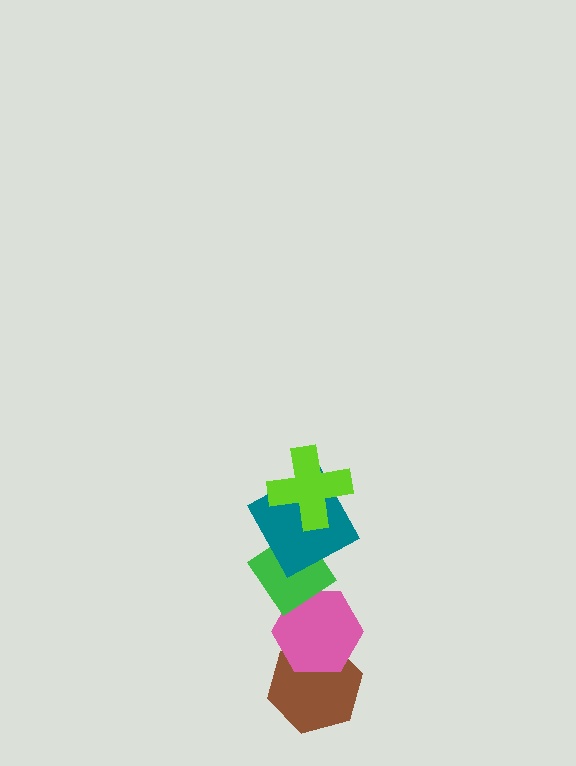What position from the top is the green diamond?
The green diamond is 3rd from the top.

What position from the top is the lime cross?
The lime cross is 1st from the top.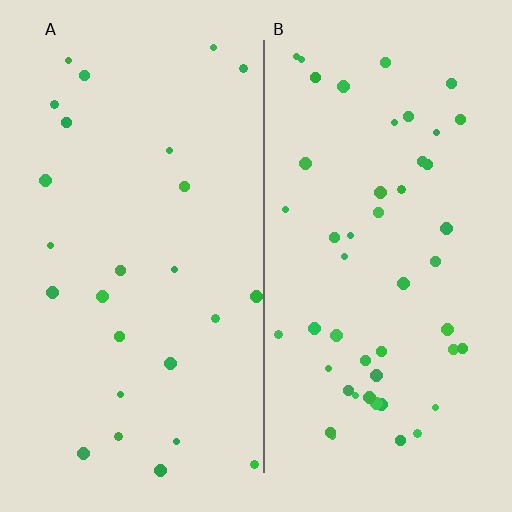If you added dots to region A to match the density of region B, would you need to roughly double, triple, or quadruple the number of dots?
Approximately double.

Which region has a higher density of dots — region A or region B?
B (the right).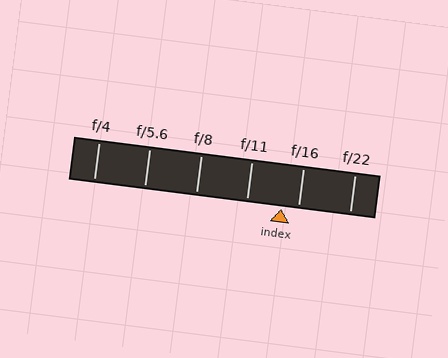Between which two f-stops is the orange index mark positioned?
The index mark is between f/11 and f/16.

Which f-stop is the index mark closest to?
The index mark is closest to f/16.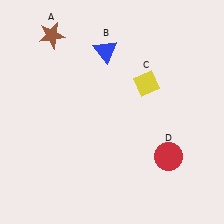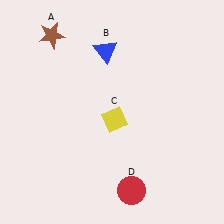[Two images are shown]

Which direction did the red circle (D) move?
The red circle (D) moved left.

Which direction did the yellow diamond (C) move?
The yellow diamond (C) moved down.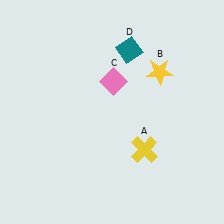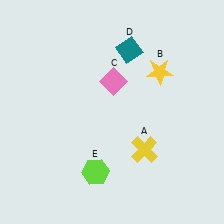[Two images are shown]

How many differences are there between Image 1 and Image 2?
There is 1 difference between the two images.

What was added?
A lime hexagon (E) was added in Image 2.